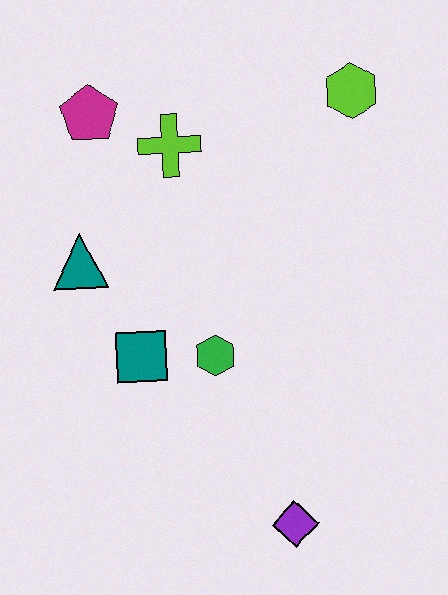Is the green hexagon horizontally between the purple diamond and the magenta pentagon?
Yes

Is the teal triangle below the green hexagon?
No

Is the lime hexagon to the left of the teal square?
No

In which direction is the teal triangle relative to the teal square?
The teal triangle is above the teal square.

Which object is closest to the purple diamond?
The green hexagon is closest to the purple diamond.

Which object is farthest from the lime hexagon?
The purple diamond is farthest from the lime hexagon.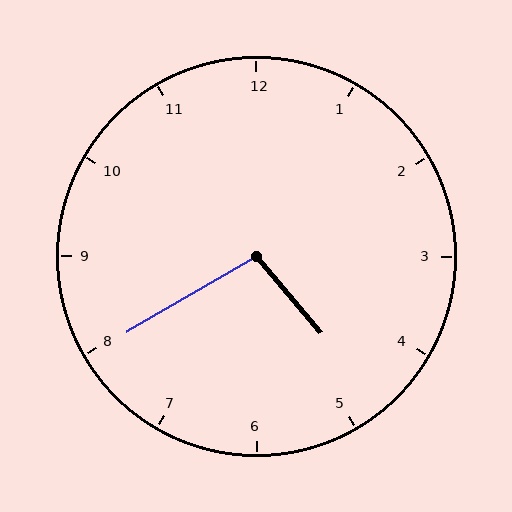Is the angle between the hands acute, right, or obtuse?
It is obtuse.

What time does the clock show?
4:40.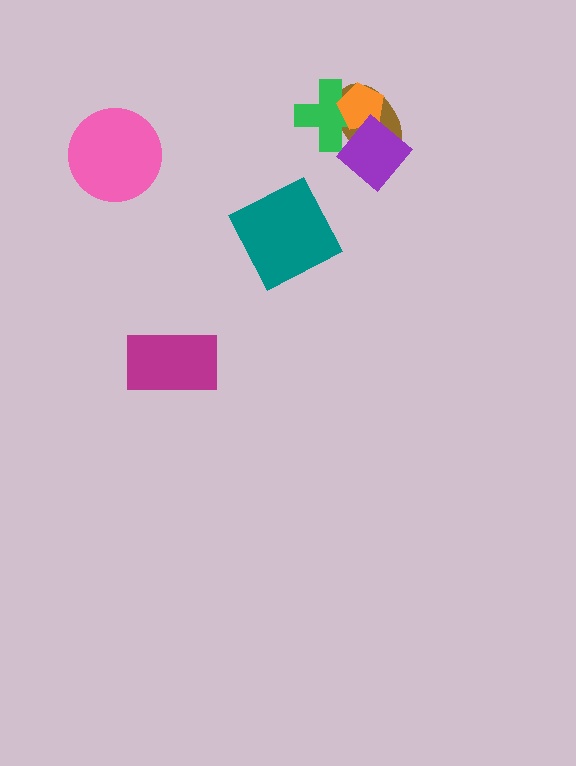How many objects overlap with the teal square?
0 objects overlap with the teal square.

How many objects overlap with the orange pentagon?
3 objects overlap with the orange pentagon.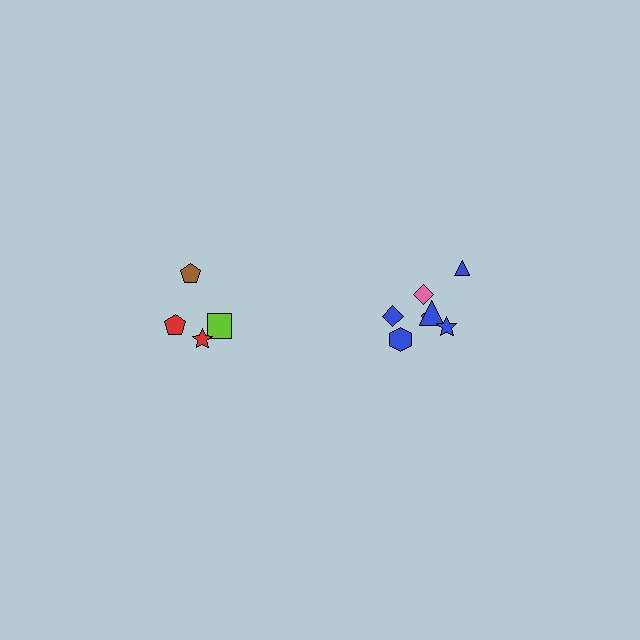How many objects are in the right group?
There are 7 objects.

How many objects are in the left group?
There are 4 objects.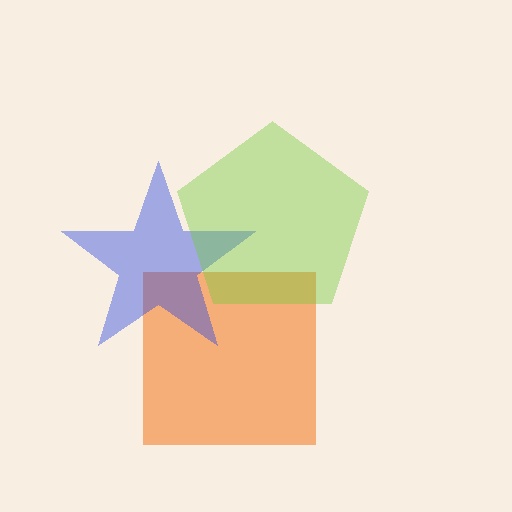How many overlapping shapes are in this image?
There are 3 overlapping shapes in the image.